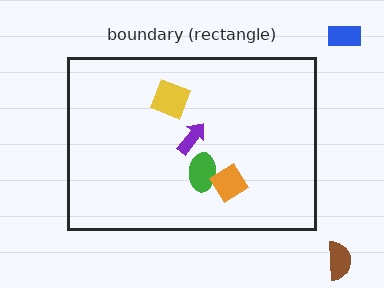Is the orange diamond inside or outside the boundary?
Inside.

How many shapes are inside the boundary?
4 inside, 2 outside.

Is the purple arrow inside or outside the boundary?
Inside.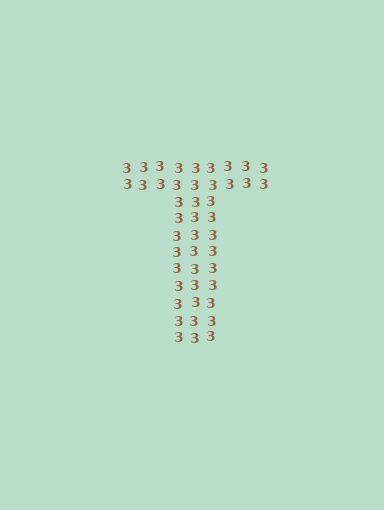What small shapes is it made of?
It is made of small digit 3's.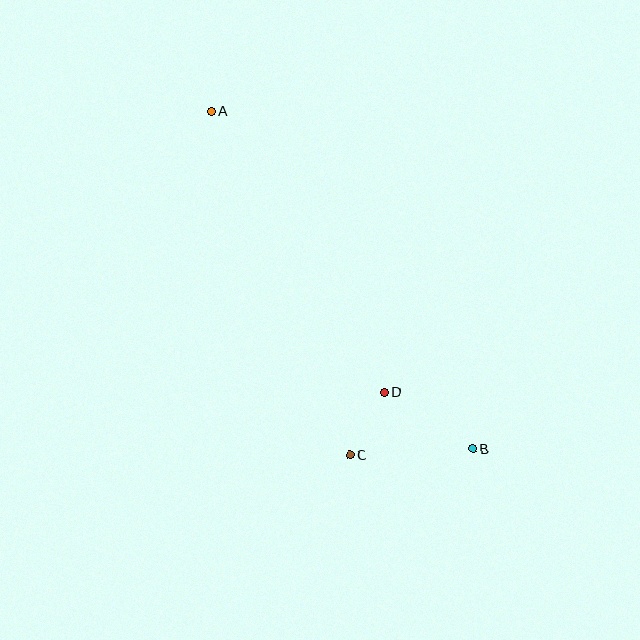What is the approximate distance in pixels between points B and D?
The distance between B and D is approximately 105 pixels.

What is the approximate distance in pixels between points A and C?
The distance between A and C is approximately 371 pixels.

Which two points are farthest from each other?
Points A and B are farthest from each other.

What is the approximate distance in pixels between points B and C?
The distance between B and C is approximately 123 pixels.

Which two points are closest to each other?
Points C and D are closest to each other.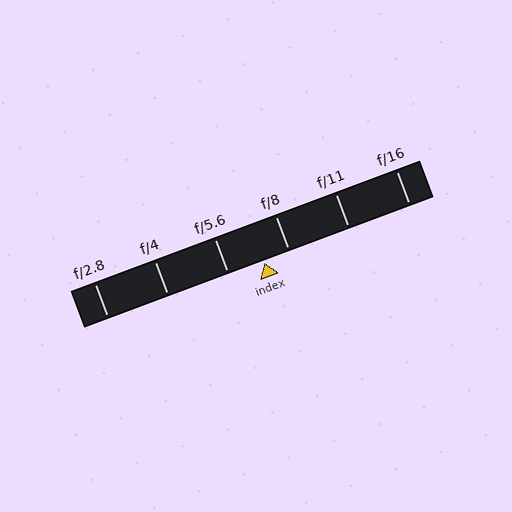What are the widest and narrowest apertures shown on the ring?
The widest aperture shown is f/2.8 and the narrowest is f/16.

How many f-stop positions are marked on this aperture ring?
There are 6 f-stop positions marked.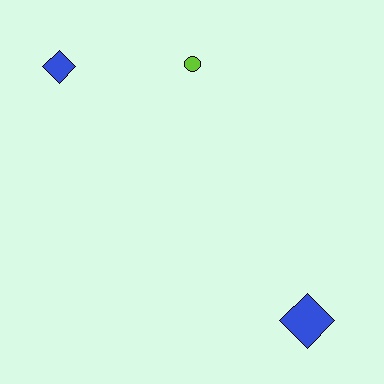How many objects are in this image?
There are 3 objects.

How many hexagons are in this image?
There are no hexagons.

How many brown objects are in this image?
There are no brown objects.